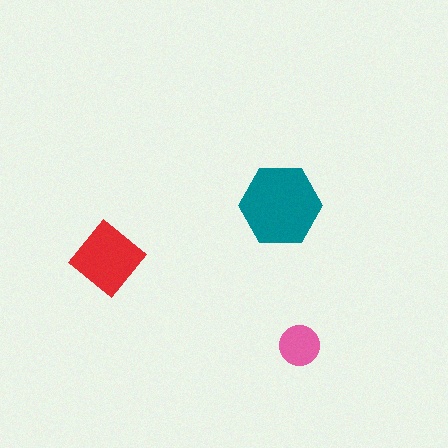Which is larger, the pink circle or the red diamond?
The red diamond.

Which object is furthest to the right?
The pink circle is rightmost.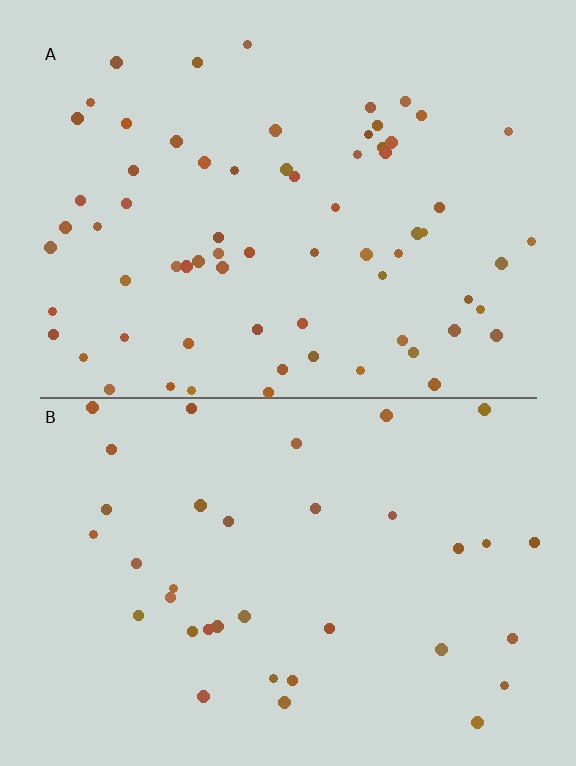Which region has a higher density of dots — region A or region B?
A (the top).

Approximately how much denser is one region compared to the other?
Approximately 1.9× — region A over region B.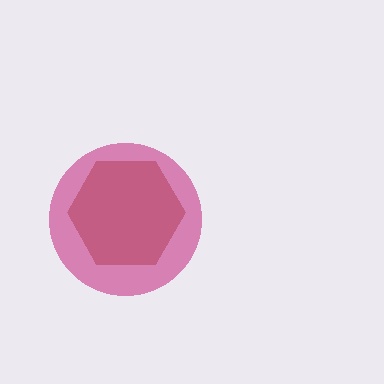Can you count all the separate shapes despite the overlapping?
Yes, there are 2 separate shapes.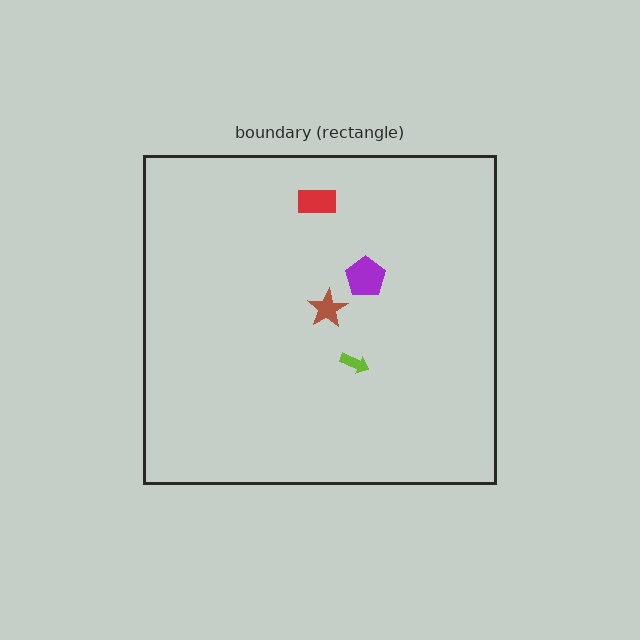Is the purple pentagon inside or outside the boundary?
Inside.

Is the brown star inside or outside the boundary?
Inside.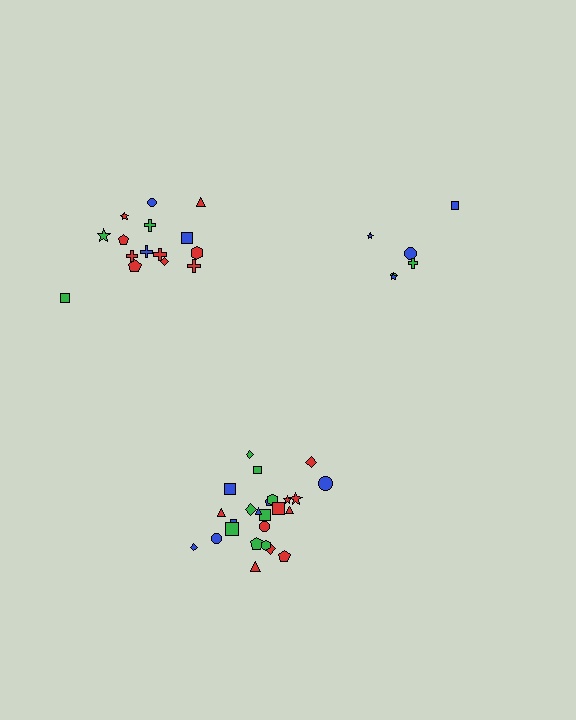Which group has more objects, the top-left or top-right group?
The top-left group.